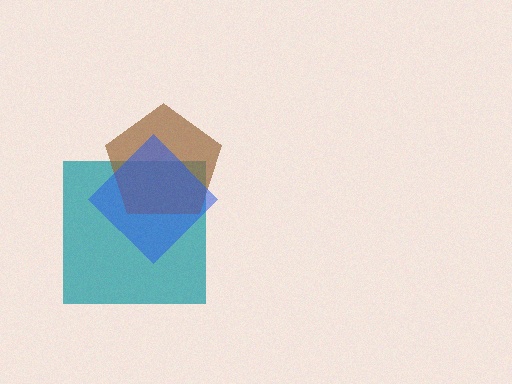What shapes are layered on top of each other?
The layered shapes are: a teal square, a brown pentagon, a blue diamond.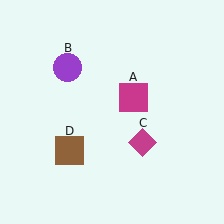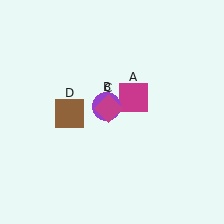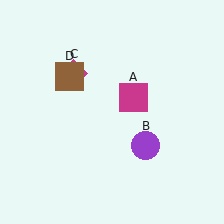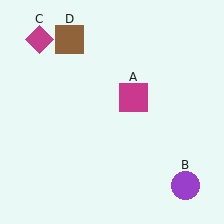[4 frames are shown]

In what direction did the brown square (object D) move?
The brown square (object D) moved up.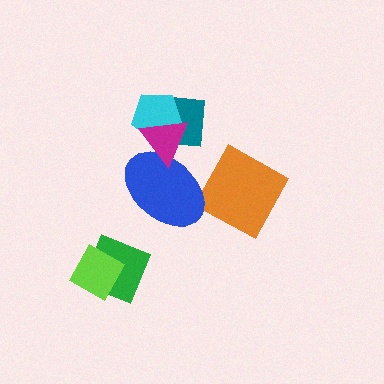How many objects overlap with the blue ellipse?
2 objects overlap with the blue ellipse.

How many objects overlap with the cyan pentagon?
2 objects overlap with the cyan pentagon.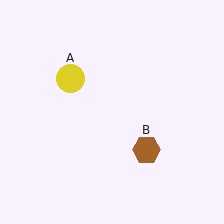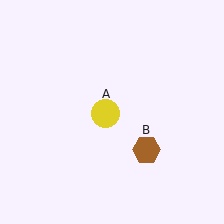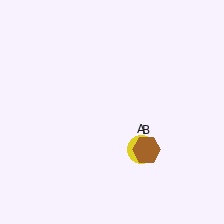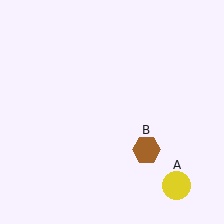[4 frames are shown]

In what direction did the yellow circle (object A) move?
The yellow circle (object A) moved down and to the right.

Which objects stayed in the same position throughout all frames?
Brown hexagon (object B) remained stationary.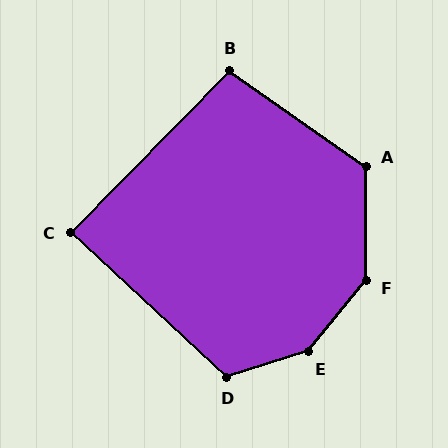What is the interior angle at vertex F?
Approximately 141 degrees (obtuse).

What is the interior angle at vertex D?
Approximately 120 degrees (obtuse).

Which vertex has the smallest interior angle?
C, at approximately 89 degrees.